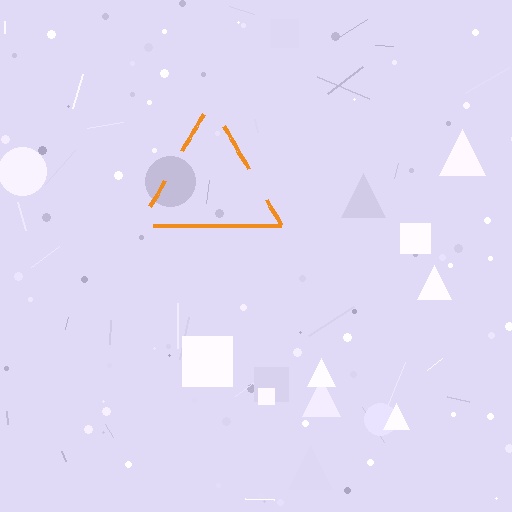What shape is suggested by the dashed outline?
The dashed outline suggests a triangle.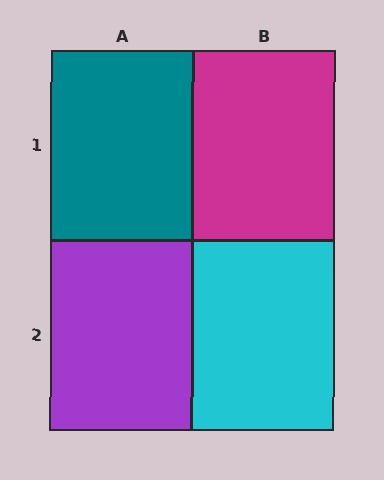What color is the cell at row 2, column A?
Purple.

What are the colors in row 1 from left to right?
Teal, magenta.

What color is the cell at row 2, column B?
Cyan.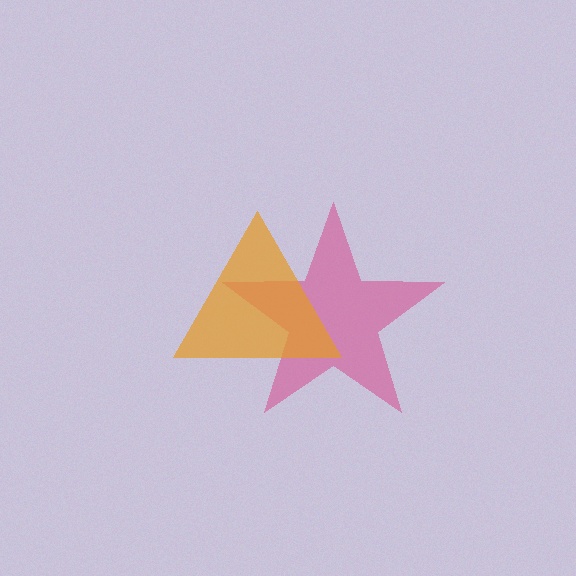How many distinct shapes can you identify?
There are 2 distinct shapes: a magenta star, an orange triangle.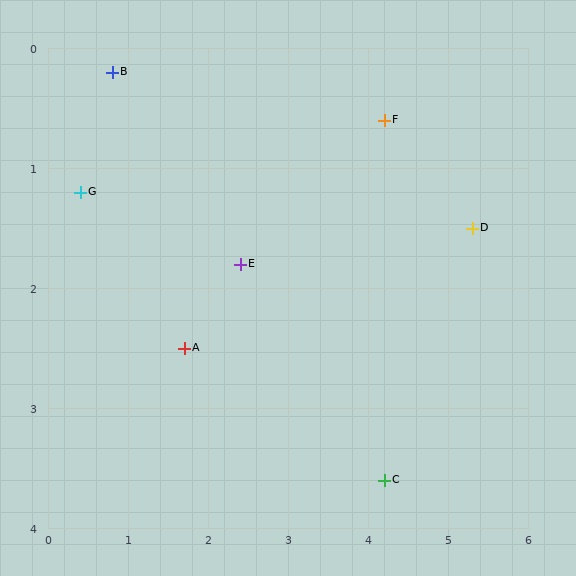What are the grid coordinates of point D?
Point D is at approximately (5.3, 1.5).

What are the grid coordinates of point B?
Point B is at approximately (0.8, 0.2).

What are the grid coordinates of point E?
Point E is at approximately (2.4, 1.8).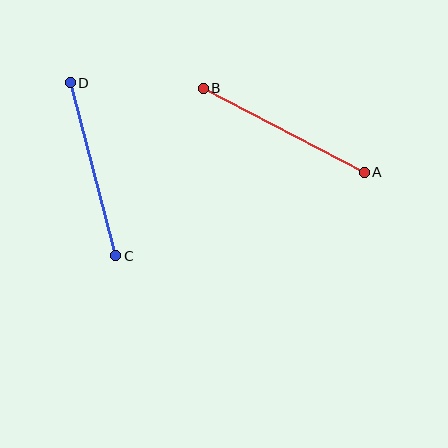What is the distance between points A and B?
The distance is approximately 181 pixels.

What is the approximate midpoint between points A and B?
The midpoint is at approximately (284, 130) pixels.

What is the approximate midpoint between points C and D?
The midpoint is at approximately (93, 169) pixels.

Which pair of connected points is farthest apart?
Points A and B are farthest apart.